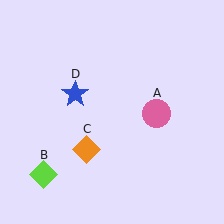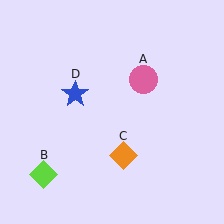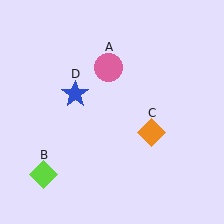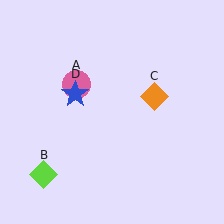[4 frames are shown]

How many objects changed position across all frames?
2 objects changed position: pink circle (object A), orange diamond (object C).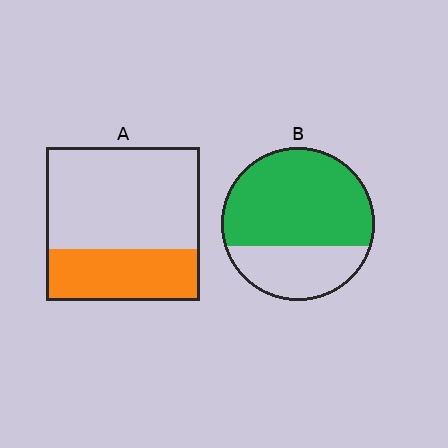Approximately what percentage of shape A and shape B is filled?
A is approximately 35% and B is approximately 70%.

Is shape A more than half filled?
No.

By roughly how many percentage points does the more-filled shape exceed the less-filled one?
By roughly 35 percentage points (B over A).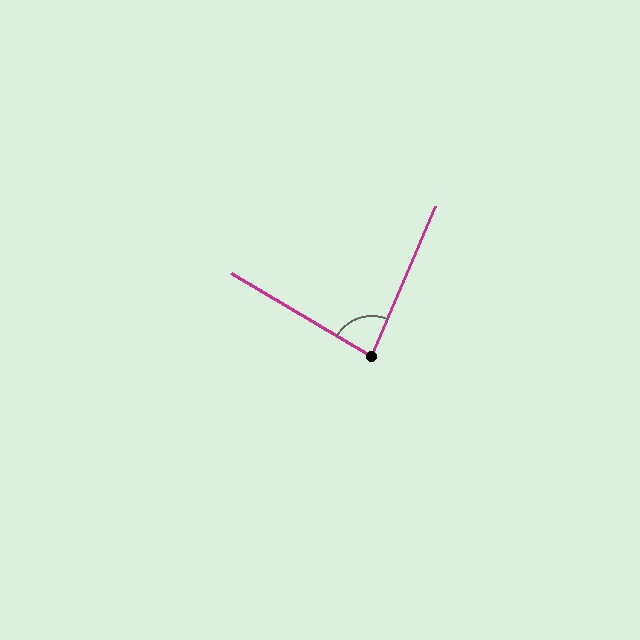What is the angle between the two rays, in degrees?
Approximately 82 degrees.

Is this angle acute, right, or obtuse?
It is acute.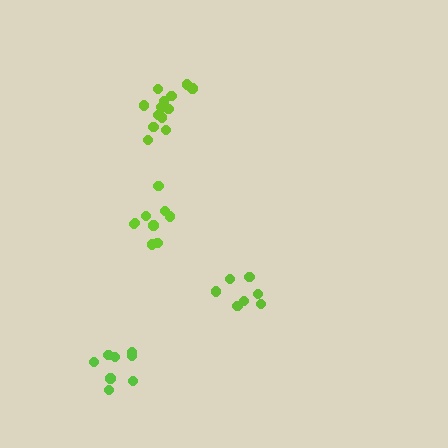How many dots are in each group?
Group 1: 8 dots, Group 2: 8 dots, Group 3: 9 dots, Group 4: 13 dots (38 total).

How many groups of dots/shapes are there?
There are 4 groups.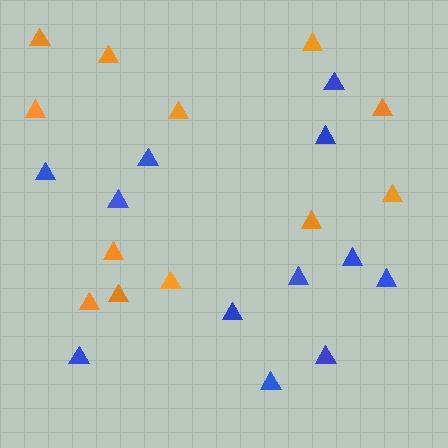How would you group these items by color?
There are 2 groups: one group of blue triangles (12) and one group of orange triangles (12).